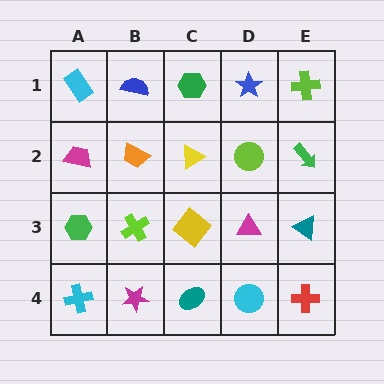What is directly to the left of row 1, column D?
A green hexagon.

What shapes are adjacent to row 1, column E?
A green arrow (row 2, column E), a blue star (row 1, column D).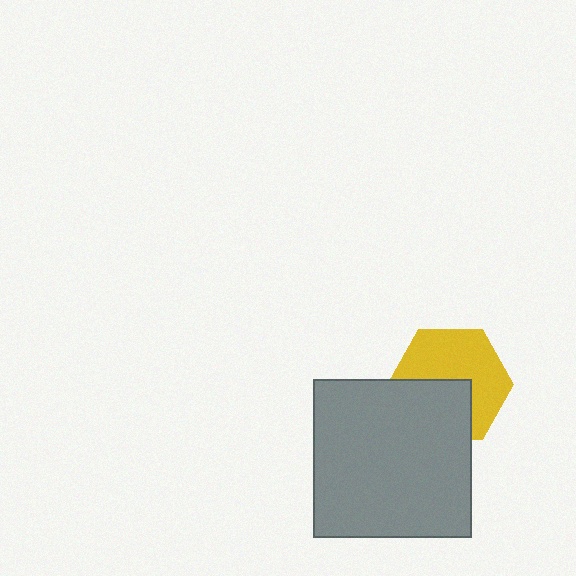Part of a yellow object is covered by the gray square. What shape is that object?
It is a hexagon.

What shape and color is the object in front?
The object in front is a gray square.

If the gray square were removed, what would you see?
You would see the complete yellow hexagon.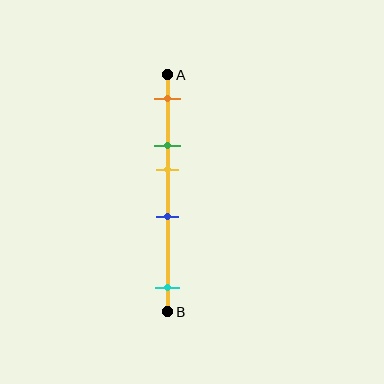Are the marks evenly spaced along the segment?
No, the marks are not evenly spaced.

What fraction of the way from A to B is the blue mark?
The blue mark is approximately 60% (0.6) of the way from A to B.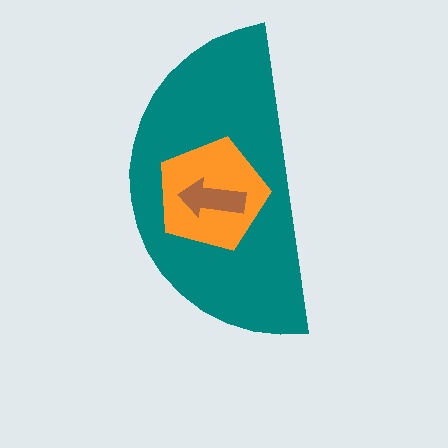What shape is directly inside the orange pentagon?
The brown arrow.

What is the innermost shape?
The brown arrow.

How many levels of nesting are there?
3.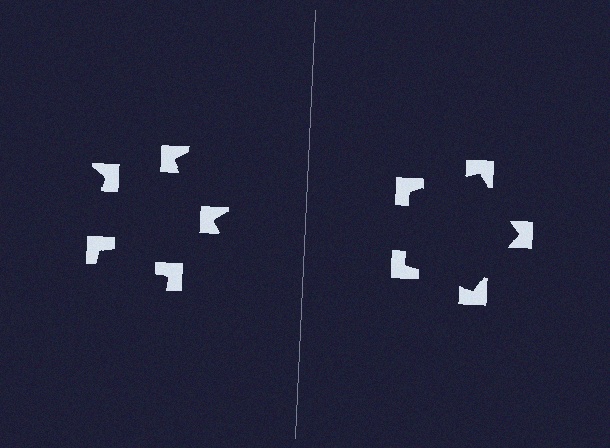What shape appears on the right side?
An illusory pentagon.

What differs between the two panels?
The notched squares are positioned identically on both sides; only the wedge orientations differ. On the right they align to a pentagon; on the left they are misaligned.